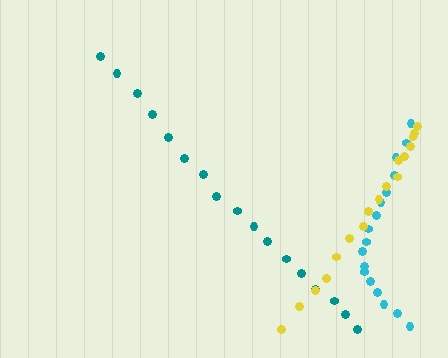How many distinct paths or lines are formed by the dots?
There are 3 distinct paths.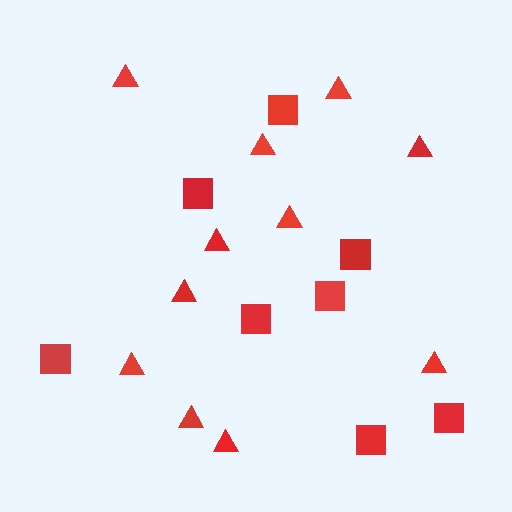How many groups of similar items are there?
There are 2 groups: one group of squares (8) and one group of triangles (11).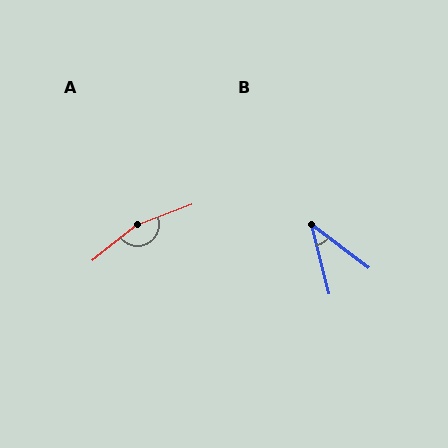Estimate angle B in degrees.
Approximately 39 degrees.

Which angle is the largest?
A, at approximately 162 degrees.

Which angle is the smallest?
B, at approximately 39 degrees.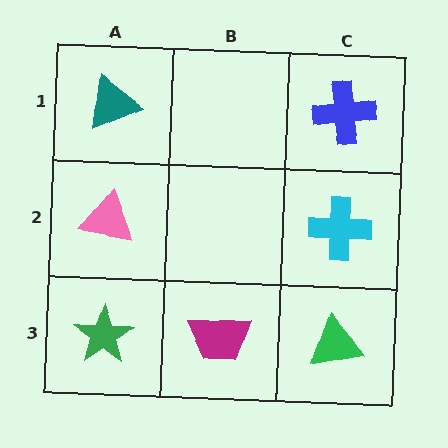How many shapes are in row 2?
2 shapes.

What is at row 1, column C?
A blue cross.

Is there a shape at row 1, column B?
No, that cell is empty.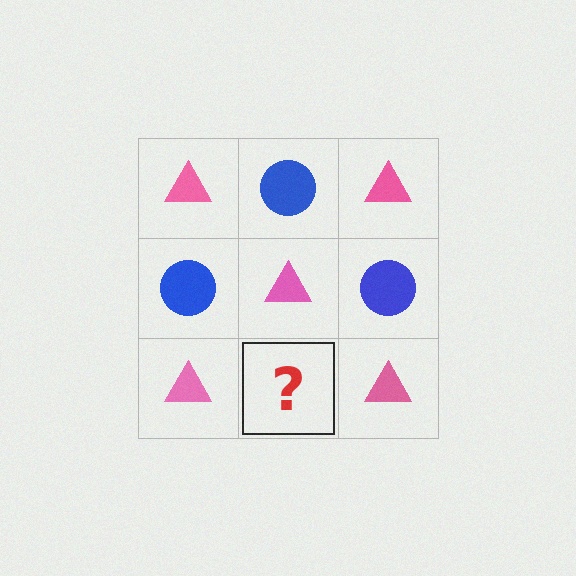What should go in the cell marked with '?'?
The missing cell should contain a blue circle.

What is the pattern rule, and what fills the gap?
The rule is that it alternates pink triangle and blue circle in a checkerboard pattern. The gap should be filled with a blue circle.